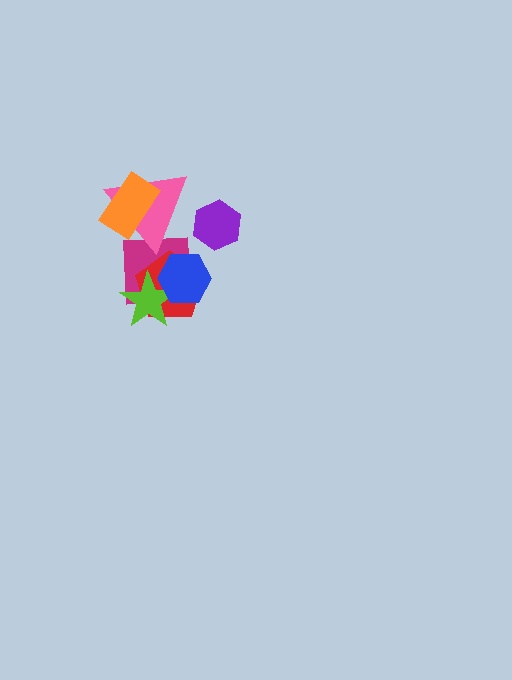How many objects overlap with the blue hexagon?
3 objects overlap with the blue hexagon.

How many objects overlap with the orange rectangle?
1 object overlaps with the orange rectangle.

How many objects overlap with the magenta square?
4 objects overlap with the magenta square.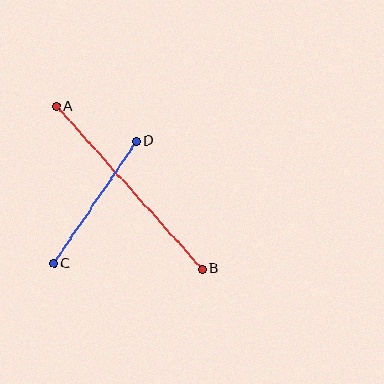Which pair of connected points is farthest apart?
Points A and B are farthest apart.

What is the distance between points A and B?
The distance is approximately 218 pixels.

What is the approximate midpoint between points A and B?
The midpoint is at approximately (129, 188) pixels.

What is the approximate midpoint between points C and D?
The midpoint is at approximately (95, 202) pixels.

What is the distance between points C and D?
The distance is approximately 148 pixels.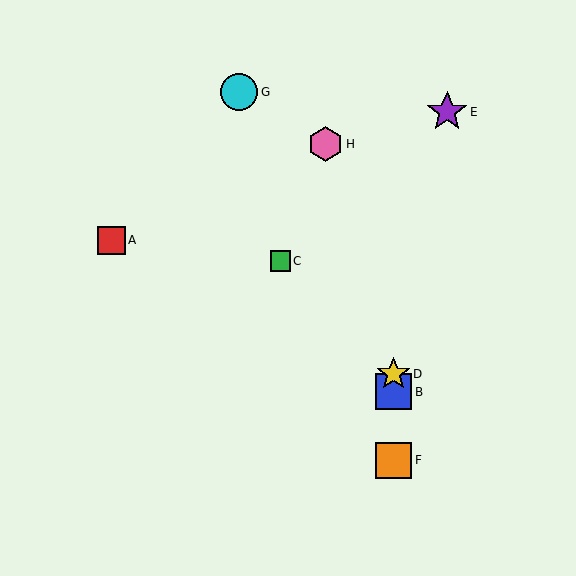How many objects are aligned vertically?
3 objects (B, D, F) are aligned vertically.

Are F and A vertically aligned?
No, F is at x≈394 and A is at x≈111.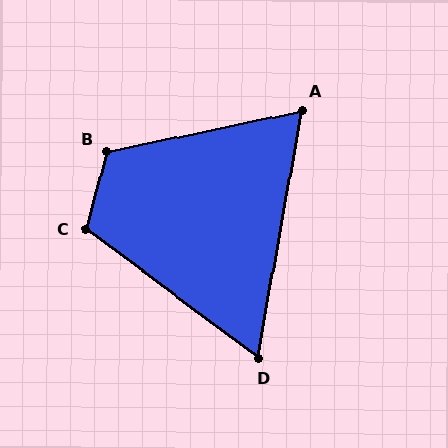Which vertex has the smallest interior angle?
D, at approximately 64 degrees.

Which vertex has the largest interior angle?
B, at approximately 116 degrees.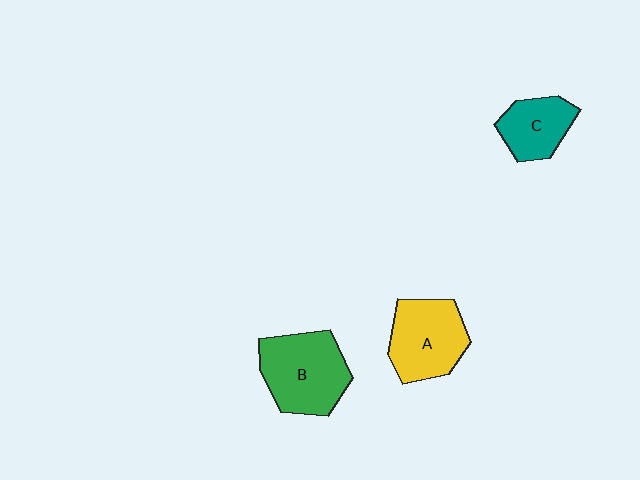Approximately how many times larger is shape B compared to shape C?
Approximately 1.6 times.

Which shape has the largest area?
Shape B (green).